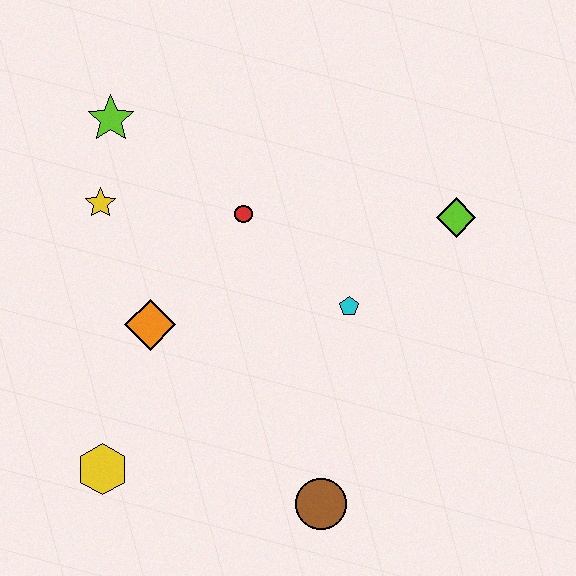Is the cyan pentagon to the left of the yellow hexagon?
No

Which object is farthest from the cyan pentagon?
The lime star is farthest from the cyan pentagon.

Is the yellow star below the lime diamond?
No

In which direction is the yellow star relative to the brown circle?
The yellow star is above the brown circle.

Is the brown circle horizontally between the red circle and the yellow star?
No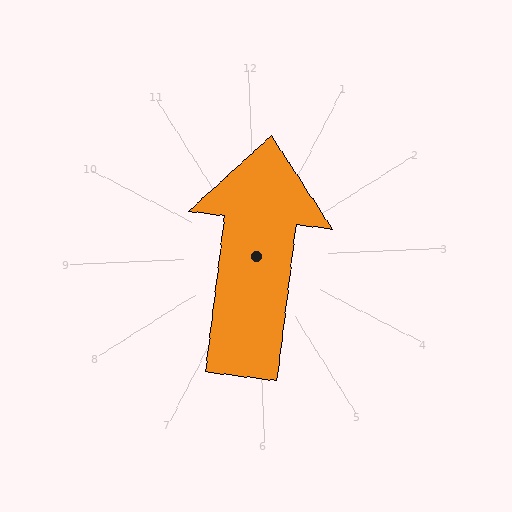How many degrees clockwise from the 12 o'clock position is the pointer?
Approximately 10 degrees.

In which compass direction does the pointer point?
North.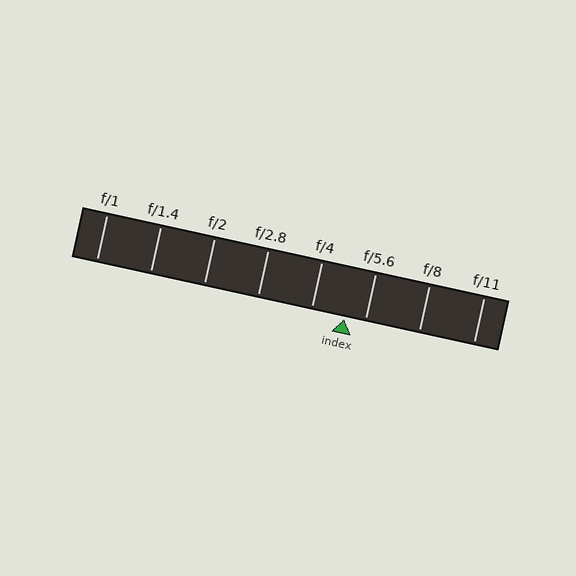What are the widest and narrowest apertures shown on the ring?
The widest aperture shown is f/1 and the narrowest is f/11.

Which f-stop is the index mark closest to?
The index mark is closest to f/5.6.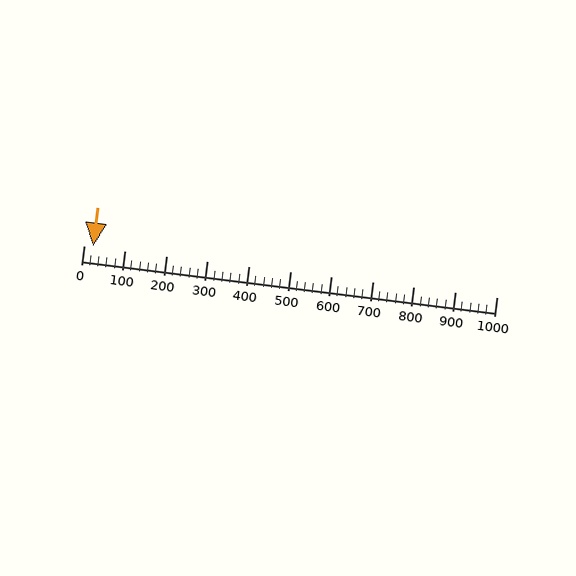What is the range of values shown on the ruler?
The ruler shows values from 0 to 1000.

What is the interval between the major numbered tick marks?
The major tick marks are spaced 100 units apart.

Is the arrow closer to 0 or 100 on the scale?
The arrow is closer to 0.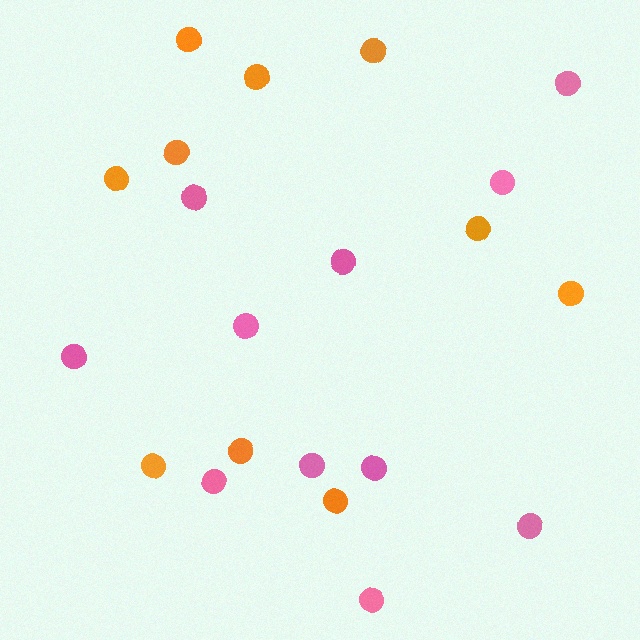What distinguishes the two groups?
There are 2 groups: one group of pink circles (11) and one group of orange circles (10).